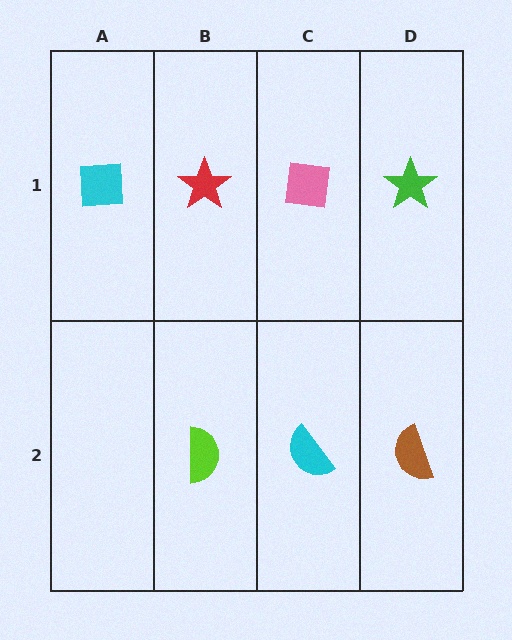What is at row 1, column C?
A pink square.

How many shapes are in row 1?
4 shapes.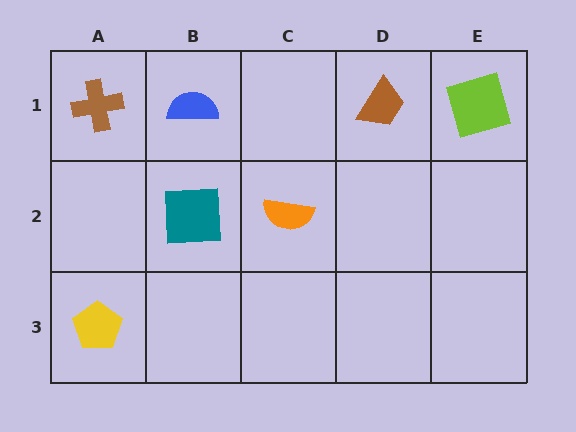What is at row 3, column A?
A yellow pentagon.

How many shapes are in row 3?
1 shape.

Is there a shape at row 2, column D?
No, that cell is empty.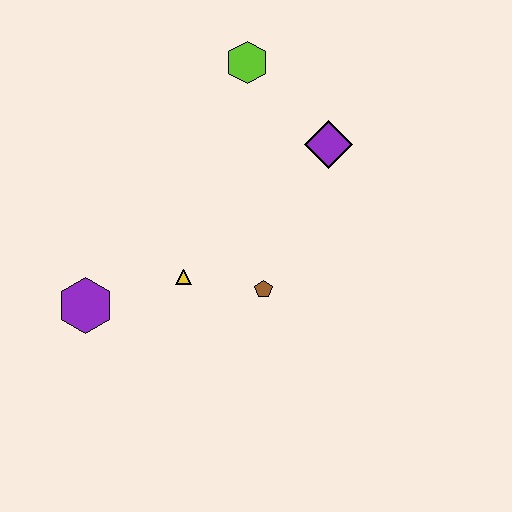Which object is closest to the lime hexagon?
The purple diamond is closest to the lime hexagon.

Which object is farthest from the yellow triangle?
The lime hexagon is farthest from the yellow triangle.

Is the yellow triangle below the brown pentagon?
No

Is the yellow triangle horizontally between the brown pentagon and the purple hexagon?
Yes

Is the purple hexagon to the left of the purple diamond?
Yes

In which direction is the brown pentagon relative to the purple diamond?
The brown pentagon is below the purple diamond.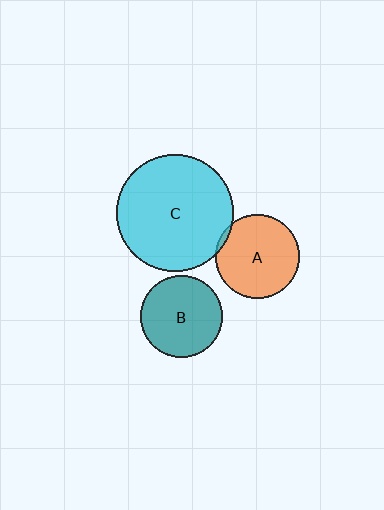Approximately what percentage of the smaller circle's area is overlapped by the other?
Approximately 5%.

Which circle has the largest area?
Circle C (cyan).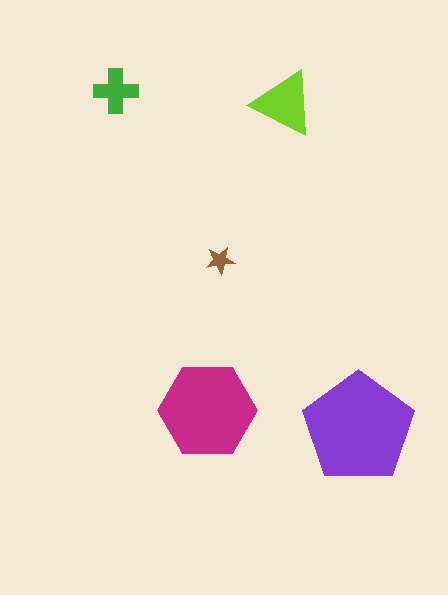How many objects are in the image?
There are 5 objects in the image.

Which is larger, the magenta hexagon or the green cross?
The magenta hexagon.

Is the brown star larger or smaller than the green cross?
Smaller.